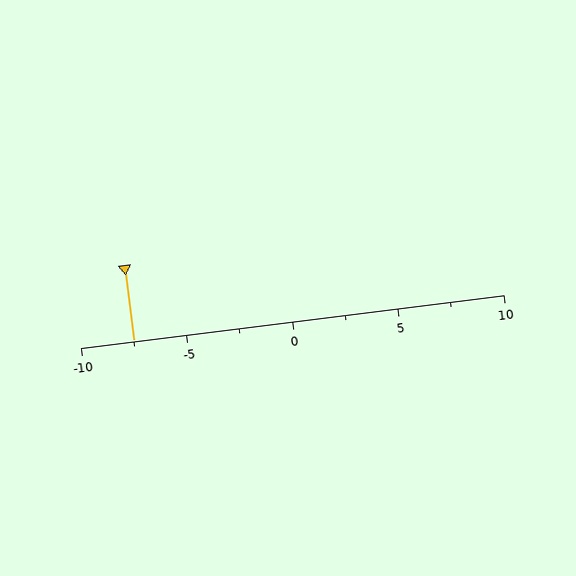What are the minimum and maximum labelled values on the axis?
The axis runs from -10 to 10.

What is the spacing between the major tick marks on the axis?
The major ticks are spaced 5 apart.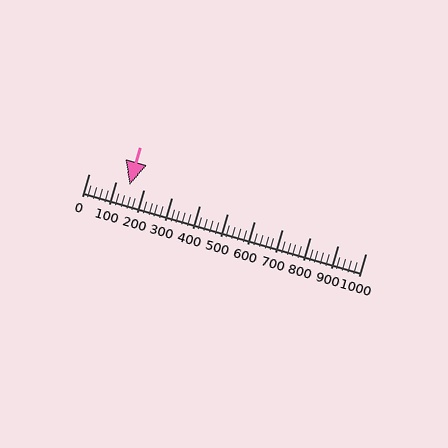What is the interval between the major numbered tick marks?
The major tick marks are spaced 100 units apart.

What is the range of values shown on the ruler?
The ruler shows values from 0 to 1000.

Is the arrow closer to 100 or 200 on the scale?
The arrow is closer to 100.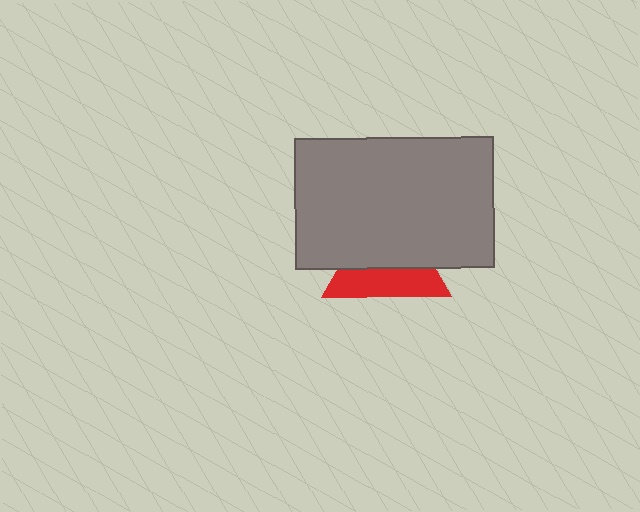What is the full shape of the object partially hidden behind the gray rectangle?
The partially hidden object is a red triangle.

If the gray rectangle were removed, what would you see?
You would see the complete red triangle.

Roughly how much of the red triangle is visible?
A small part of it is visible (roughly 43%).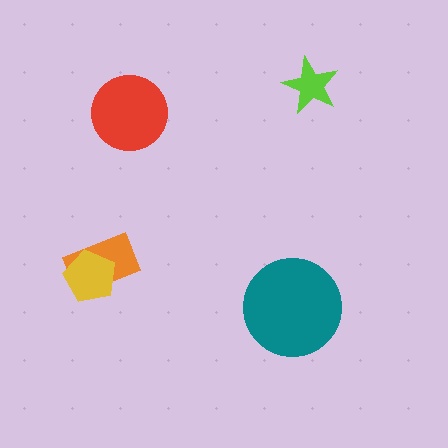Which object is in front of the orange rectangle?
The yellow pentagon is in front of the orange rectangle.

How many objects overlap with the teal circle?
0 objects overlap with the teal circle.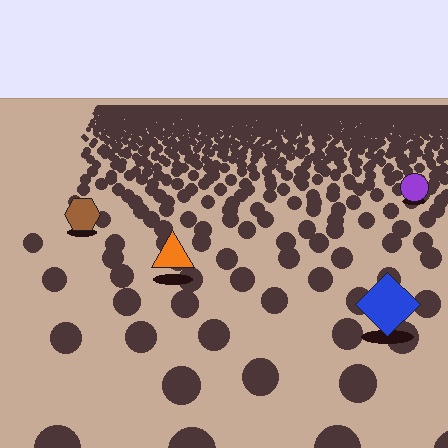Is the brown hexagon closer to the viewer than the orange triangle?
No. The orange triangle is closer — you can tell from the texture gradient: the ground texture is coarser near it.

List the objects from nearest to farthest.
From nearest to farthest: the blue diamond, the orange triangle, the brown hexagon, the purple circle.